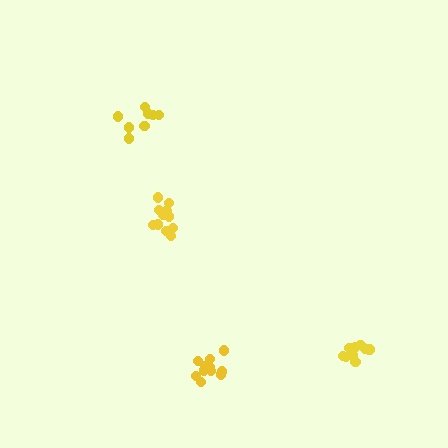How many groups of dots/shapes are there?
There are 4 groups.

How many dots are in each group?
Group 1: 9 dots, Group 2: 11 dots, Group 3: 8 dots, Group 4: 11 dots (39 total).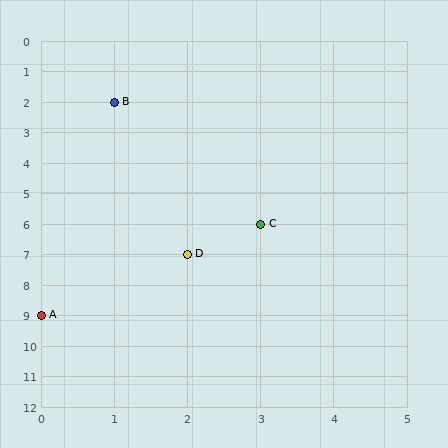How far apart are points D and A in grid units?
Points D and A are 2 columns and 2 rows apart (about 2.8 grid units diagonally).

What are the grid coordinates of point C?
Point C is at grid coordinates (3, 6).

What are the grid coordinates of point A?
Point A is at grid coordinates (0, 9).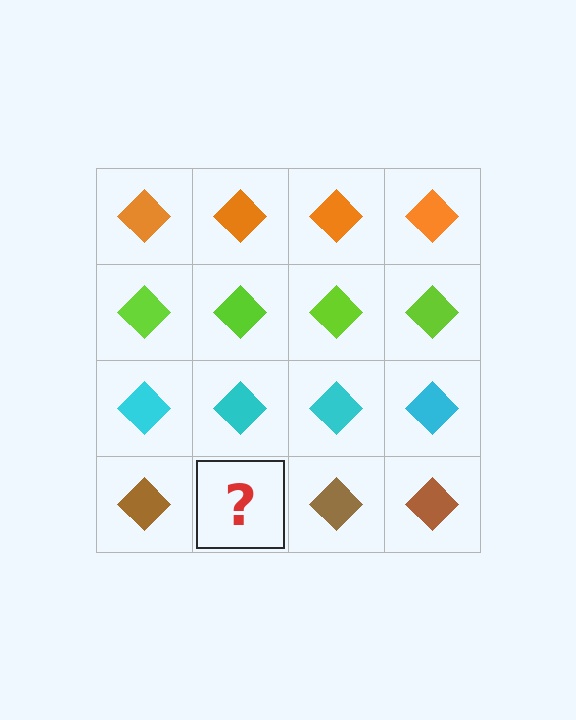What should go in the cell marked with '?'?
The missing cell should contain a brown diamond.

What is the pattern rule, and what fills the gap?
The rule is that each row has a consistent color. The gap should be filled with a brown diamond.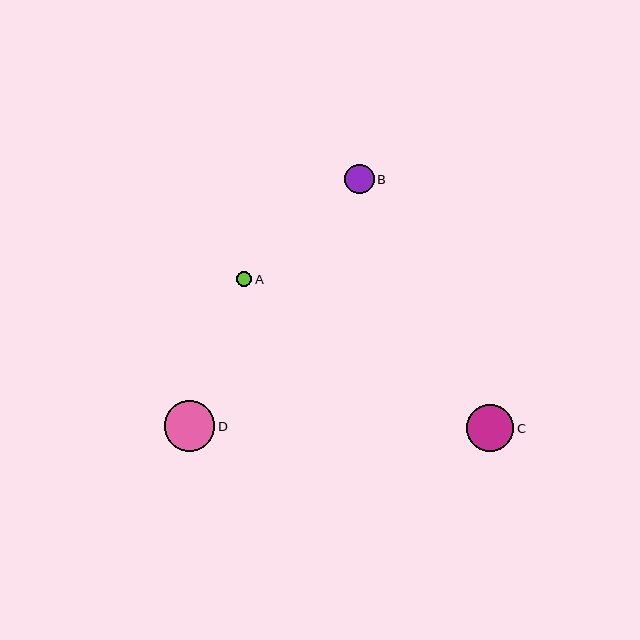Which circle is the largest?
Circle D is the largest with a size of approximately 51 pixels.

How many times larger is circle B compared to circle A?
Circle B is approximately 1.9 times the size of circle A.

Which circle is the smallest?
Circle A is the smallest with a size of approximately 15 pixels.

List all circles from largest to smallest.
From largest to smallest: D, C, B, A.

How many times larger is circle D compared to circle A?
Circle D is approximately 3.4 times the size of circle A.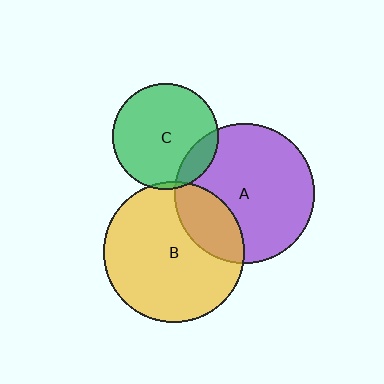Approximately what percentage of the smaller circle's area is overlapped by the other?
Approximately 15%.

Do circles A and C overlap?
Yes.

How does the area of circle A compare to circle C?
Approximately 1.7 times.